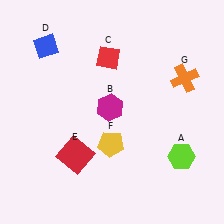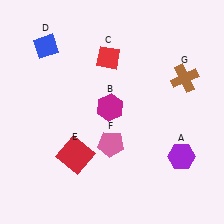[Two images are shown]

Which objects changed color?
A changed from lime to purple. F changed from yellow to pink. G changed from orange to brown.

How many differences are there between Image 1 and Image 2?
There are 3 differences between the two images.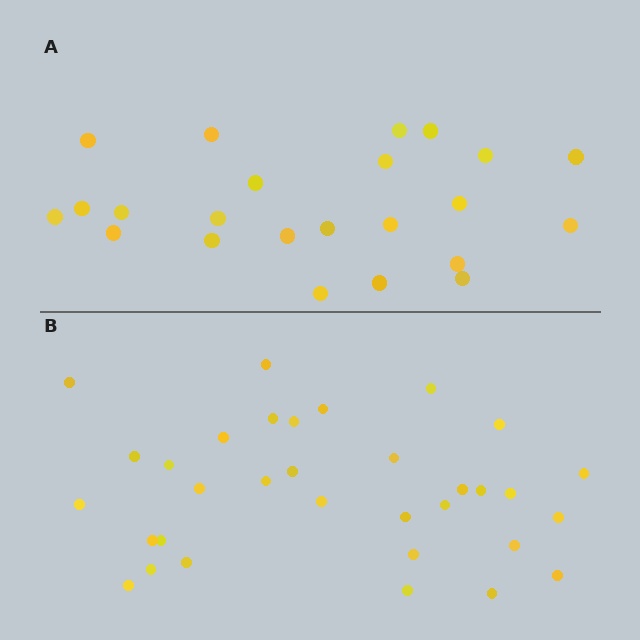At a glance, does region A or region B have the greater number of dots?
Region B (the bottom region) has more dots.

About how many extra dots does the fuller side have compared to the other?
Region B has roughly 10 or so more dots than region A.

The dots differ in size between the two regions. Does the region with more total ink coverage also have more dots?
No. Region A has more total ink coverage because its dots are larger, but region B actually contains more individual dots. Total area can be misleading — the number of items is what matters here.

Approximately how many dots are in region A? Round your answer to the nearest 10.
About 20 dots. (The exact count is 23, which rounds to 20.)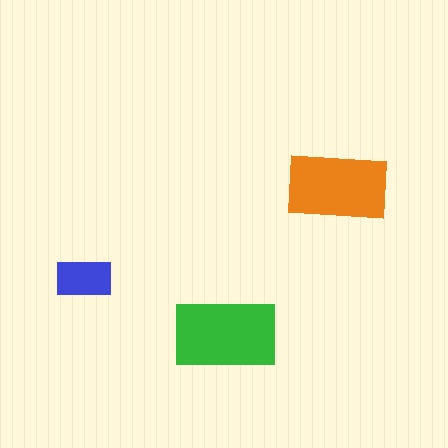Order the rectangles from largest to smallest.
the green one, the orange one, the blue one.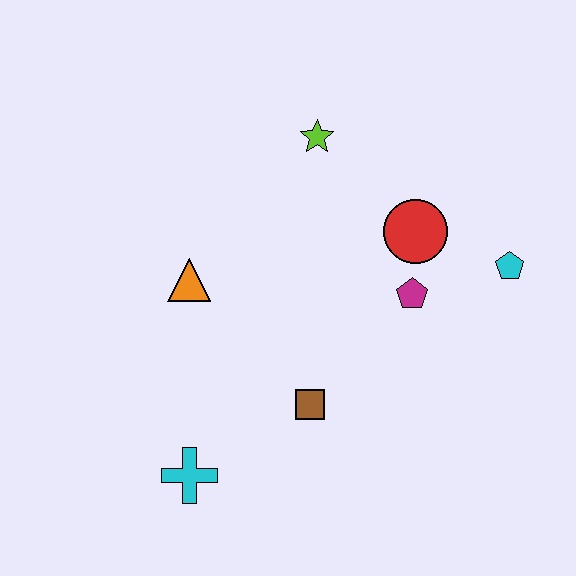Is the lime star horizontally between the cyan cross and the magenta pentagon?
Yes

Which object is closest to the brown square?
The cyan cross is closest to the brown square.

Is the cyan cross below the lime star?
Yes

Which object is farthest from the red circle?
The cyan cross is farthest from the red circle.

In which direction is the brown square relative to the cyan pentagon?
The brown square is to the left of the cyan pentagon.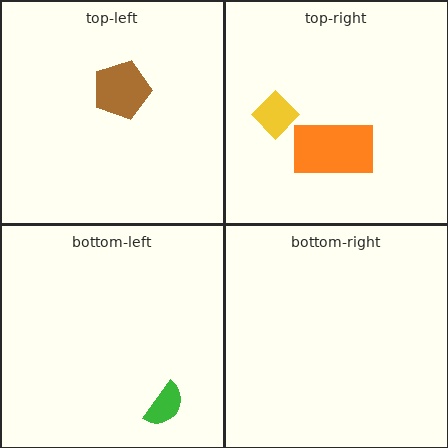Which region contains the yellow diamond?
The top-right region.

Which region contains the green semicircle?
The bottom-left region.